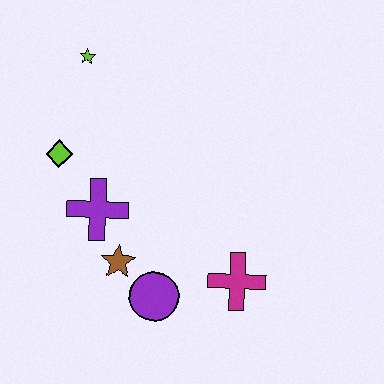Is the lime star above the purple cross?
Yes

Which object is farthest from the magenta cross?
The lime star is farthest from the magenta cross.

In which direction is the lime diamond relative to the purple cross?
The lime diamond is above the purple cross.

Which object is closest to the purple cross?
The brown star is closest to the purple cross.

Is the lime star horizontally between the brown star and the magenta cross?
No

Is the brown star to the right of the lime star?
Yes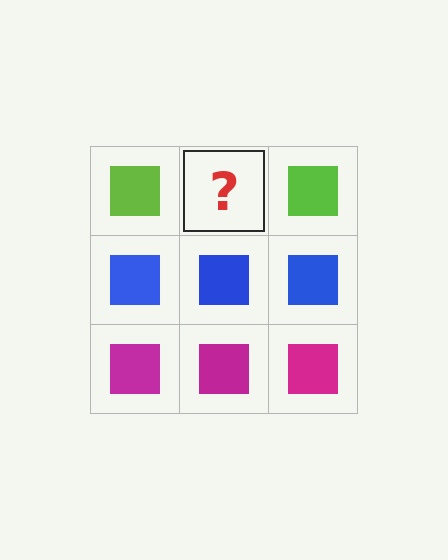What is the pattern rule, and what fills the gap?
The rule is that each row has a consistent color. The gap should be filled with a lime square.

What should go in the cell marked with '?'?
The missing cell should contain a lime square.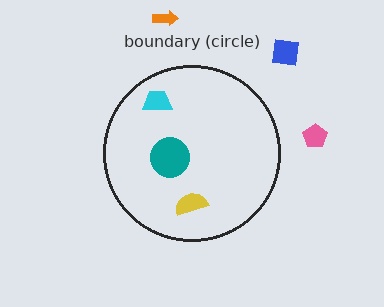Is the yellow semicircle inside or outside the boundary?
Inside.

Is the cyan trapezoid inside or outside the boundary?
Inside.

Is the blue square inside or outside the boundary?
Outside.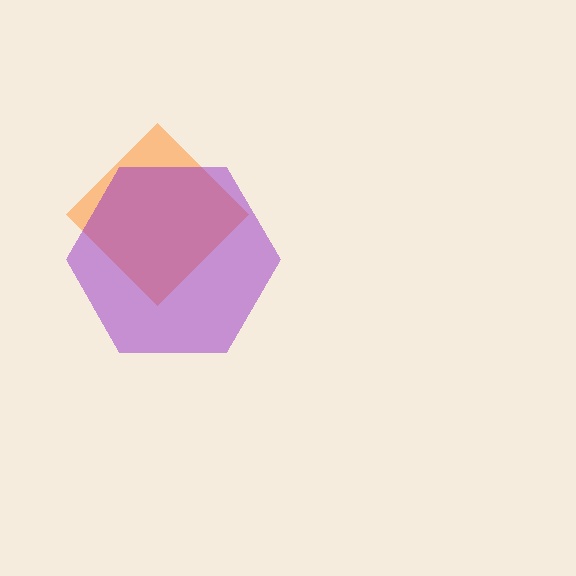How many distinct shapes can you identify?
There are 2 distinct shapes: an orange diamond, a purple hexagon.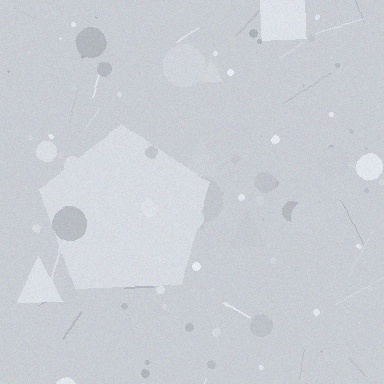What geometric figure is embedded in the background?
A pentagon is embedded in the background.